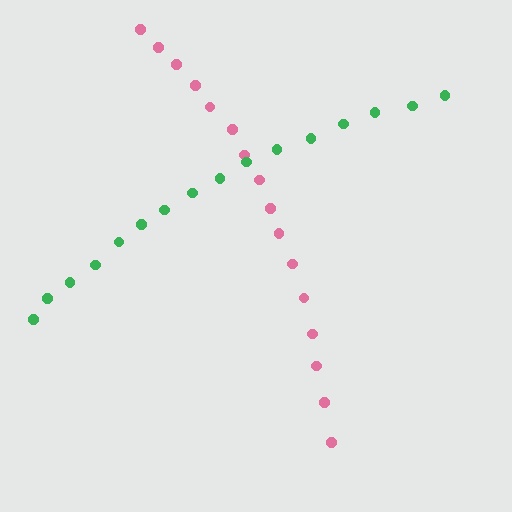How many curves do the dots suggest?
There are 2 distinct paths.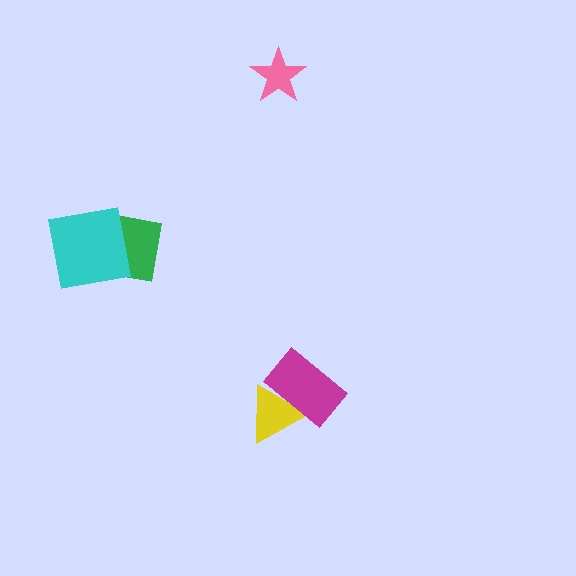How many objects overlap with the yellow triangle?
1 object overlaps with the yellow triangle.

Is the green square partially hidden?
Yes, it is partially covered by another shape.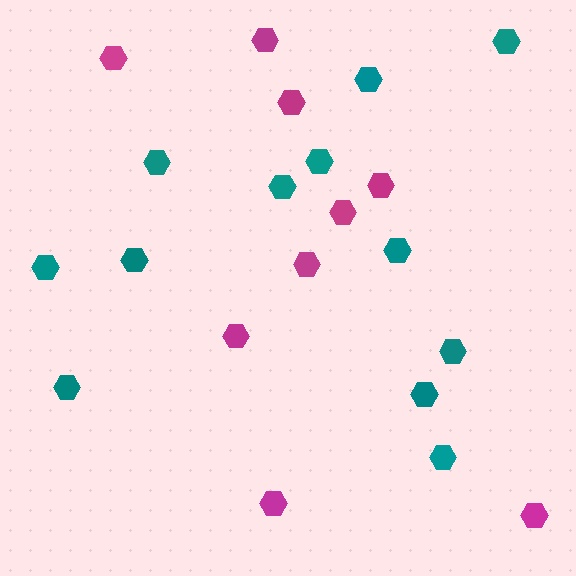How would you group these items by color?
There are 2 groups: one group of teal hexagons (12) and one group of magenta hexagons (9).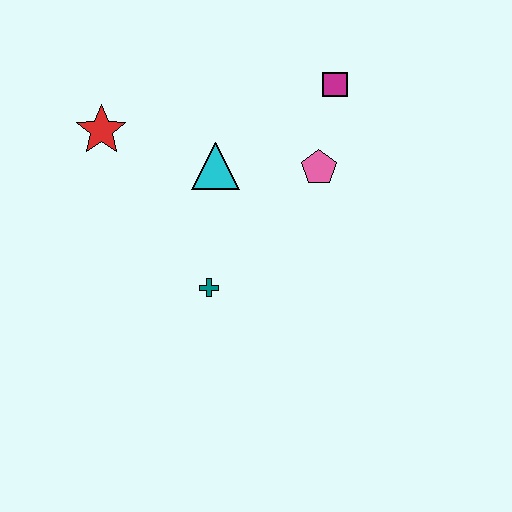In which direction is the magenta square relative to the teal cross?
The magenta square is above the teal cross.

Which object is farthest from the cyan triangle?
The magenta square is farthest from the cyan triangle.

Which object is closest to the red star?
The cyan triangle is closest to the red star.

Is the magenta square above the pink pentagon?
Yes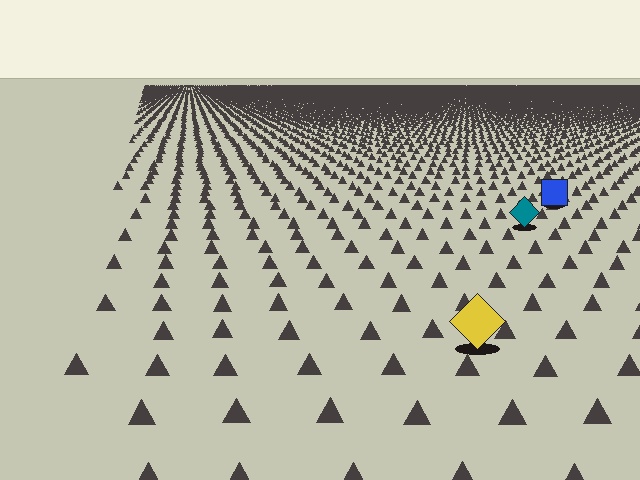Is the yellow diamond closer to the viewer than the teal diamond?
Yes. The yellow diamond is closer — you can tell from the texture gradient: the ground texture is coarser near it.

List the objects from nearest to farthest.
From nearest to farthest: the yellow diamond, the teal diamond, the blue square.